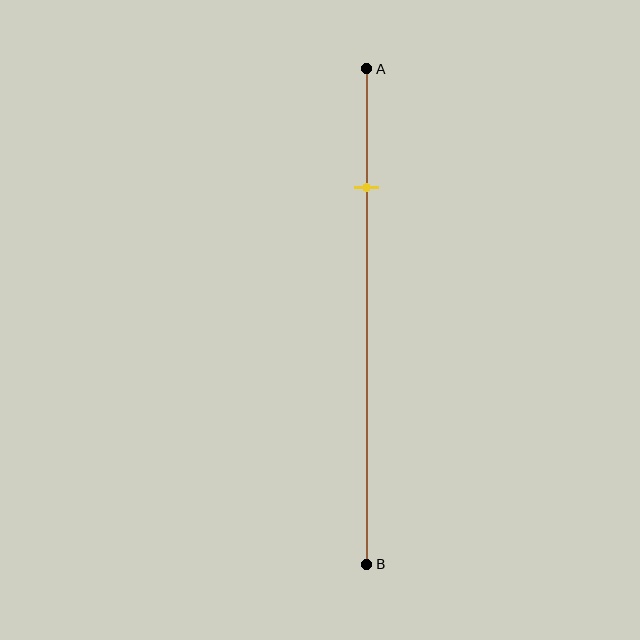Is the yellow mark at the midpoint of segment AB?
No, the mark is at about 25% from A, not at the 50% midpoint.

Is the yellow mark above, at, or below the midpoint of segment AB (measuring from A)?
The yellow mark is above the midpoint of segment AB.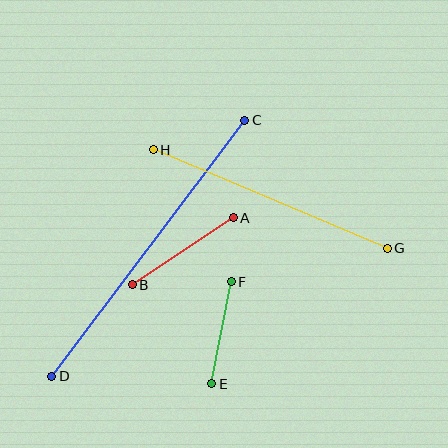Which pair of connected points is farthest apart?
Points C and D are farthest apart.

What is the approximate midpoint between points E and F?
The midpoint is at approximately (221, 333) pixels.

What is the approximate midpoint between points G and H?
The midpoint is at approximately (270, 199) pixels.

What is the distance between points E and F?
The distance is approximately 104 pixels.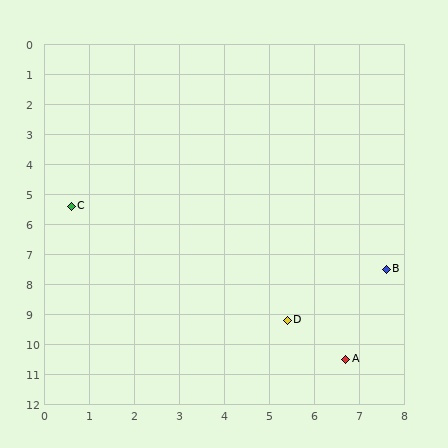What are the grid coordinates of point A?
Point A is at approximately (6.7, 10.5).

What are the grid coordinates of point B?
Point B is at approximately (7.6, 7.5).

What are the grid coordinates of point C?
Point C is at approximately (0.6, 5.4).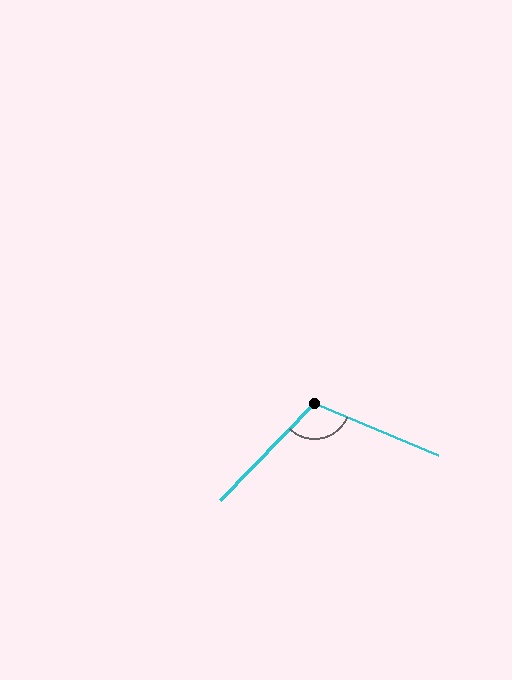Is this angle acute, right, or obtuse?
It is obtuse.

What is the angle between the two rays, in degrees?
Approximately 111 degrees.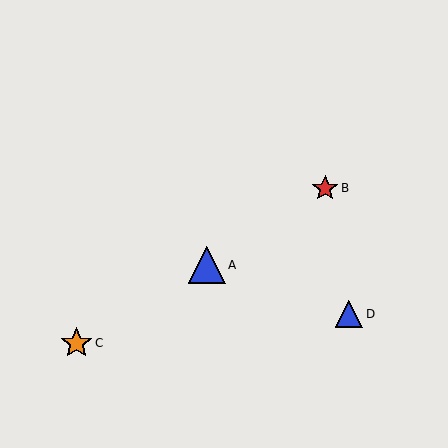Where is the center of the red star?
The center of the red star is at (325, 188).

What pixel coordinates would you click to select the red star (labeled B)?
Click at (325, 188) to select the red star B.